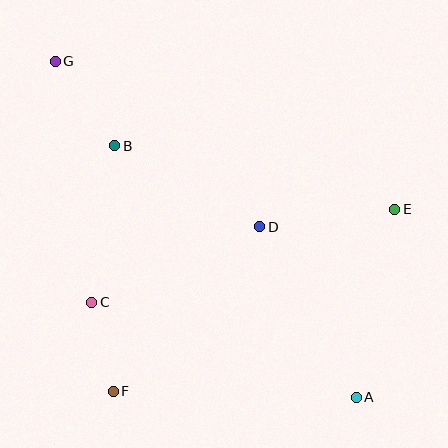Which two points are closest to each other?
Points C and F are closest to each other.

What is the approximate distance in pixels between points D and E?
The distance between D and E is approximately 136 pixels.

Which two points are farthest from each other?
Points A and G are farthest from each other.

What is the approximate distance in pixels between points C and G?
The distance between C and G is approximately 244 pixels.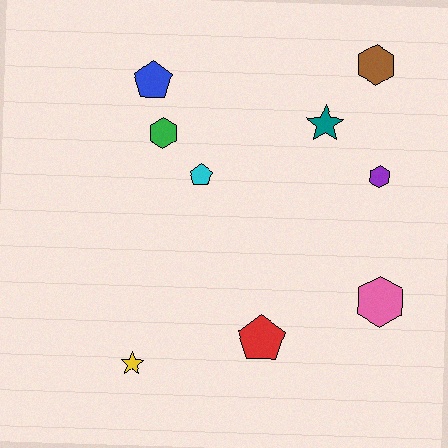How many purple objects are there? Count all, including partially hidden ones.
There is 1 purple object.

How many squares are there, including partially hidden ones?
There are no squares.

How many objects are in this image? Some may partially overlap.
There are 9 objects.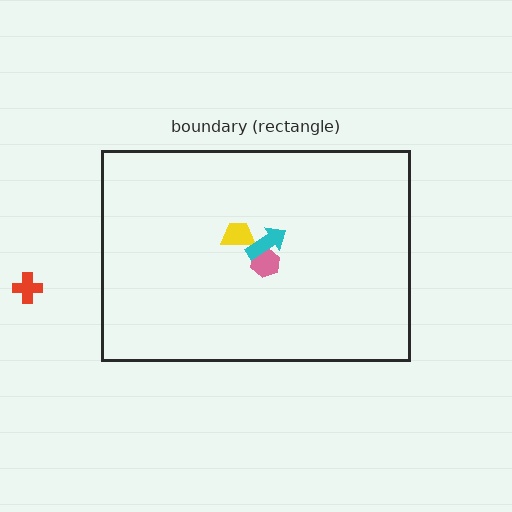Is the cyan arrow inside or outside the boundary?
Inside.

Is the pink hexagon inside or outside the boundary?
Inside.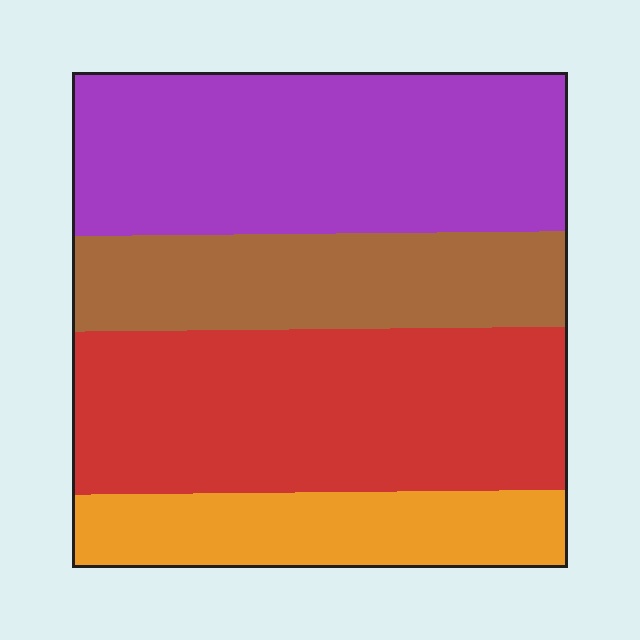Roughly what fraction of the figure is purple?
Purple takes up between a quarter and a half of the figure.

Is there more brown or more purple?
Purple.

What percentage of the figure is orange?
Orange takes up about one sixth (1/6) of the figure.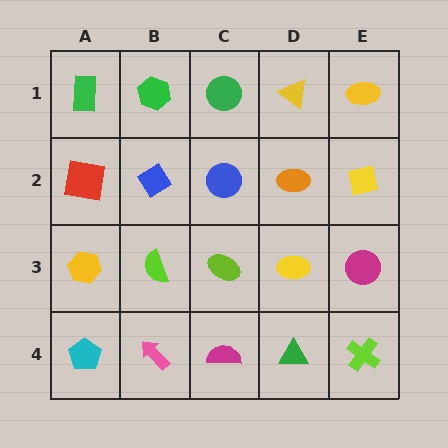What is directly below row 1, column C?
A blue circle.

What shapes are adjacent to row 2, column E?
A yellow ellipse (row 1, column E), a magenta circle (row 3, column E), an orange ellipse (row 2, column D).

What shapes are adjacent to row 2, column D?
A yellow triangle (row 1, column D), a yellow ellipse (row 3, column D), a blue circle (row 2, column C), a yellow square (row 2, column E).